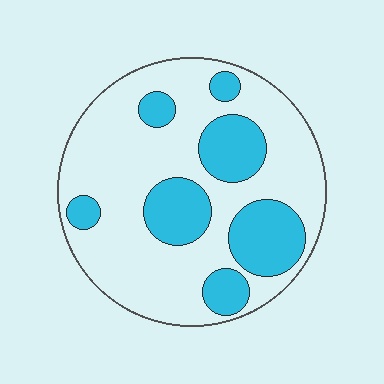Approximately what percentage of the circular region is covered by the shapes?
Approximately 30%.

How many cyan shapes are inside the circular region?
7.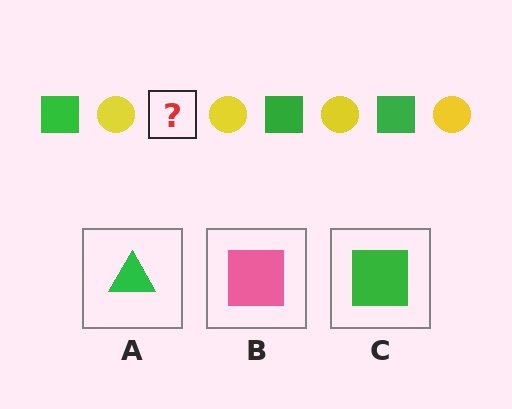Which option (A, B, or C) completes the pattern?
C.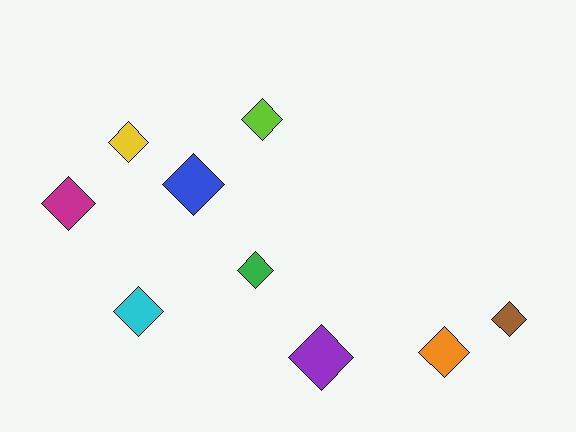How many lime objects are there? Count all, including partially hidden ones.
There is 1 lime object.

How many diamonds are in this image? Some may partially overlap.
There are 9 diamonds.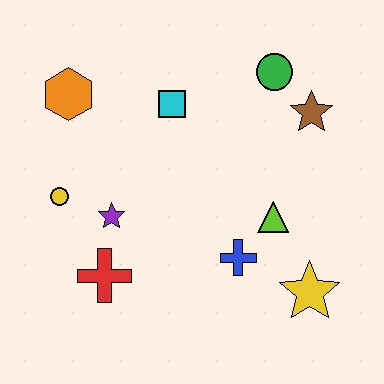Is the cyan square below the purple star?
No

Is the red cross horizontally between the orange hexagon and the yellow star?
Yes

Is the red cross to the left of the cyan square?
Yes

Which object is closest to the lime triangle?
The blue cross is closest to the lime triangle.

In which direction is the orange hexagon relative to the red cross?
The orange hexagon is above the red cross.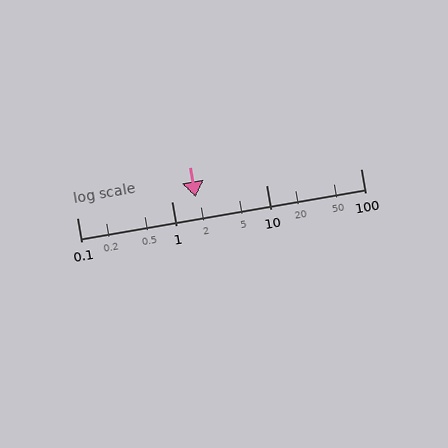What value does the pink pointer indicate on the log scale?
The pointer indicates approximately 1.8.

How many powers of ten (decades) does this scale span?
The scale spans 3 decades, from 0.1 to 100.